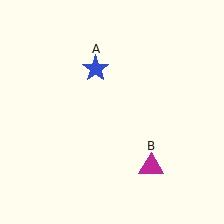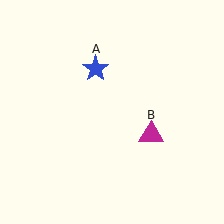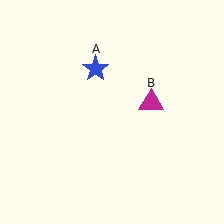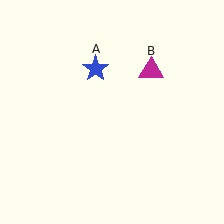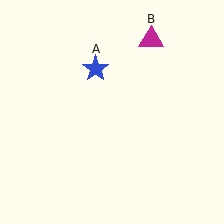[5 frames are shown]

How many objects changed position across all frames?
1 object changed position: magenta triangle (object B).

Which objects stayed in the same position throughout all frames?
Blue star (object A) remained stationary.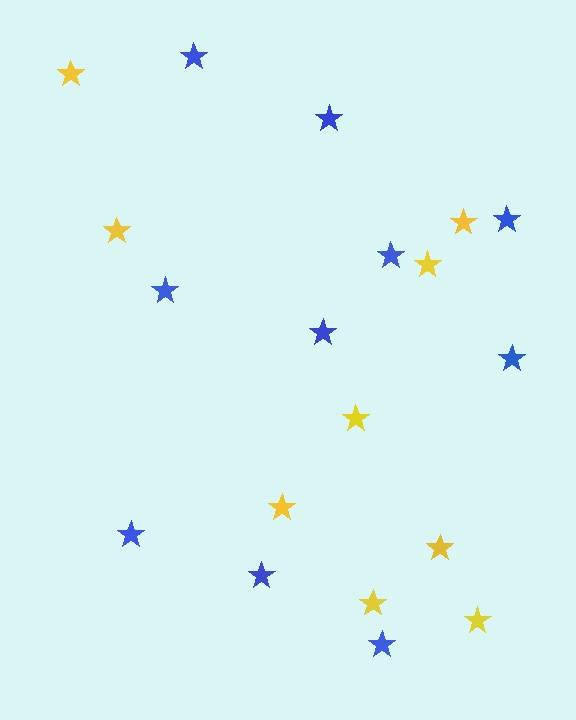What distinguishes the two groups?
There are 2 groups: one group of blue stars (10) and one group of yellow stars (9).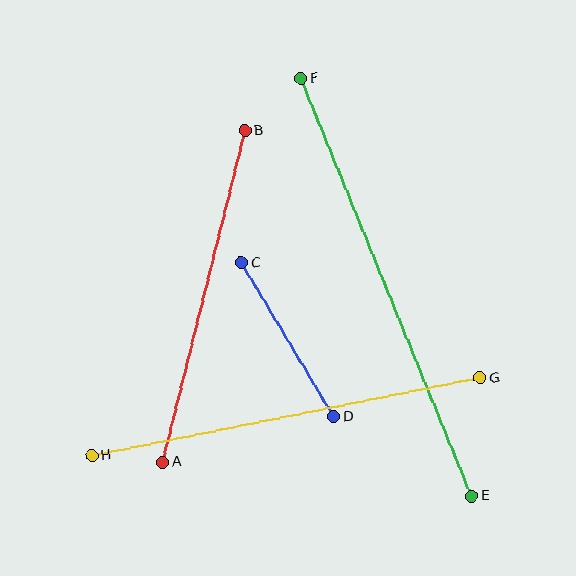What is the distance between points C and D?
The distance is approximately 179 pixels.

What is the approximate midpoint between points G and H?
The midpoint is at approximately (286, 417) pixels.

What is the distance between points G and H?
The distance is approximately 396 pixels.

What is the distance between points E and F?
The distance is approximately 451 pixels.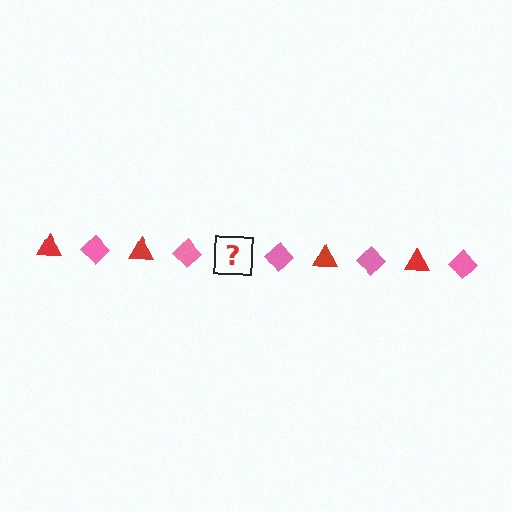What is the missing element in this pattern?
The missing element is a red triangle.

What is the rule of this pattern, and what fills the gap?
The rule is that the pattern alternates between red triangle and pink diamond. The gap should be filled with a red triangle.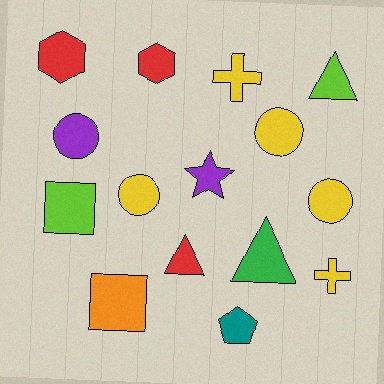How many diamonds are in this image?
There are no diamonds.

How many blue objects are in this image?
There are no blue objects.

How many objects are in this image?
There are 15 objects.